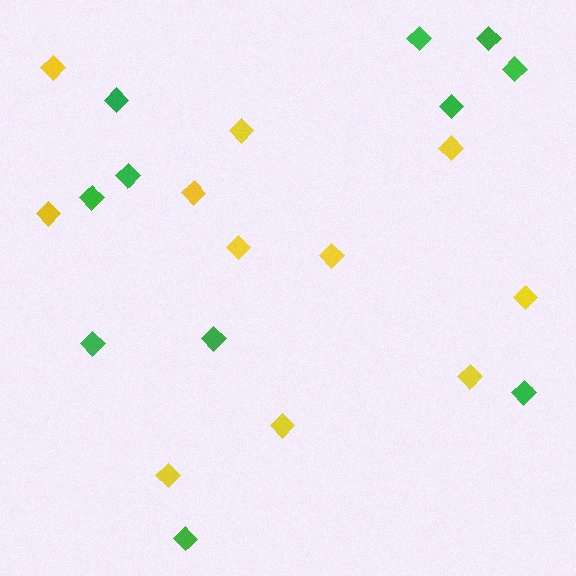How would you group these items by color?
There are 2 groups: one group of yellow diamonds (11) and one group of green diamonds (11).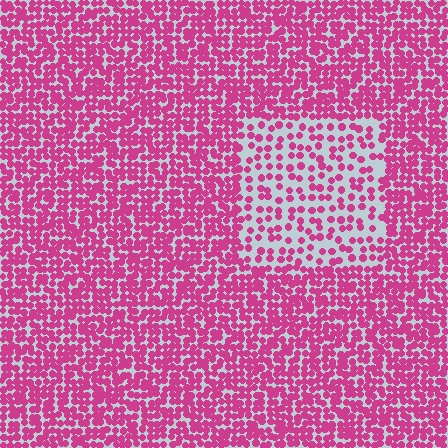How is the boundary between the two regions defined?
The boundary is defined by a change in element density (approximately 2.1x ratio). All elements are the same color, size, and shape.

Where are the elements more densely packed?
The elements are more densely packed outside the rectangle boundary.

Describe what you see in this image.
The image contains small magenta elements arranged at two different densities. A rectangle-shaped region is visible where the elements are less densely packed than the surrounding area.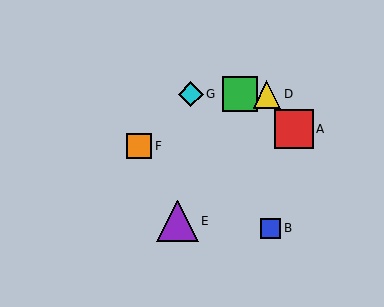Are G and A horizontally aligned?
No, G is at y≈94 and A is at y≈129.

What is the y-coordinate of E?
Object E is at y≈221.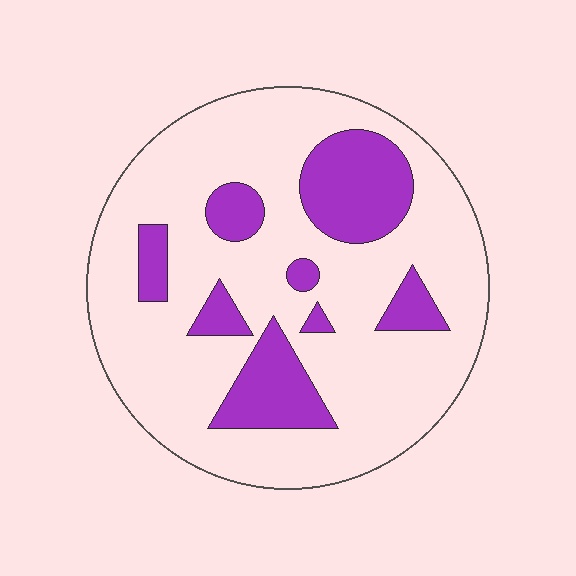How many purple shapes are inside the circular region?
8.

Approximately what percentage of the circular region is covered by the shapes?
Approximately 25%.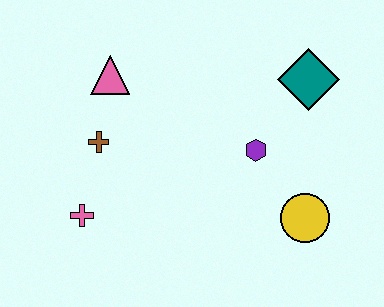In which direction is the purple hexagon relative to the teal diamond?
The purple hexagon is below the teal diamond.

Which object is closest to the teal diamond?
The purple hexagon is closest to the teal diamond.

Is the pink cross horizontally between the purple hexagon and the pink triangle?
No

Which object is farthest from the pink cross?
The teal diamond is farthest from the pink cross.